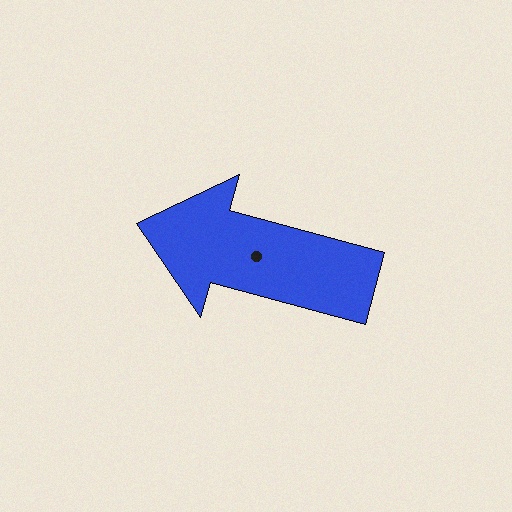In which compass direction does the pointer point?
West.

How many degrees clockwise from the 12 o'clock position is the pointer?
Approximately 285 degrees.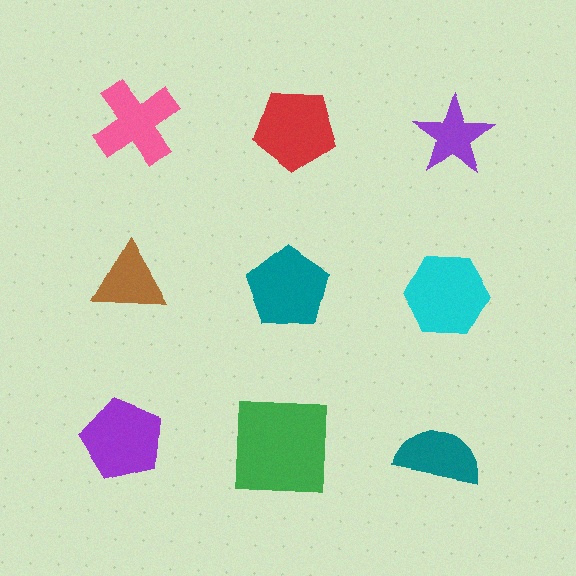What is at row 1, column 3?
A purple star.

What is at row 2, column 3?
A cyan hexagon.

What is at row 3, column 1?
A purple pentagon.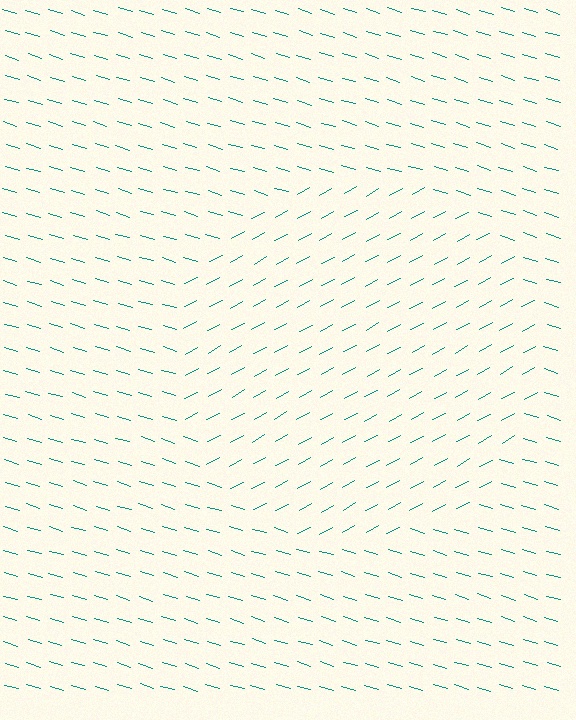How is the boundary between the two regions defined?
The boundary is defined purely by a change in line orientation (approximately 45 degrees difference). All lines are the same color and thickness.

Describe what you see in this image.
The image is filled with small teal line segments. A circle region in the image has lines oriented differently from the surrounding lines, creating a visible texture boundary.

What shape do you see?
I see a circle.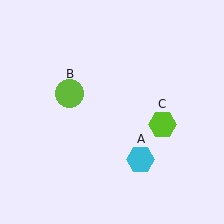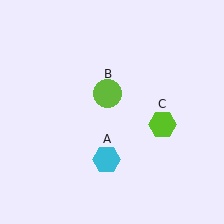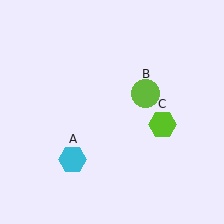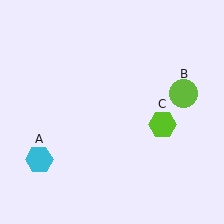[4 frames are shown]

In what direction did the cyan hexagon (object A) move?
The cyan hexagon (object A) moved left.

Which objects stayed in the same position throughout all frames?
Lime hexagon (object C) remained stationary.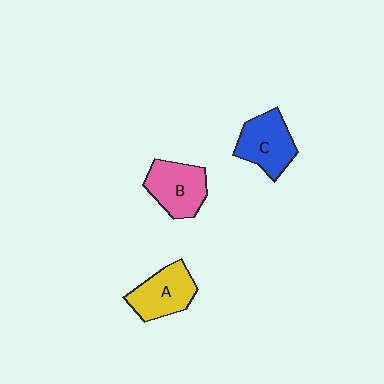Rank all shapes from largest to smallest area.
From largest to smallest: B (pink), C (blue), A (yellow).